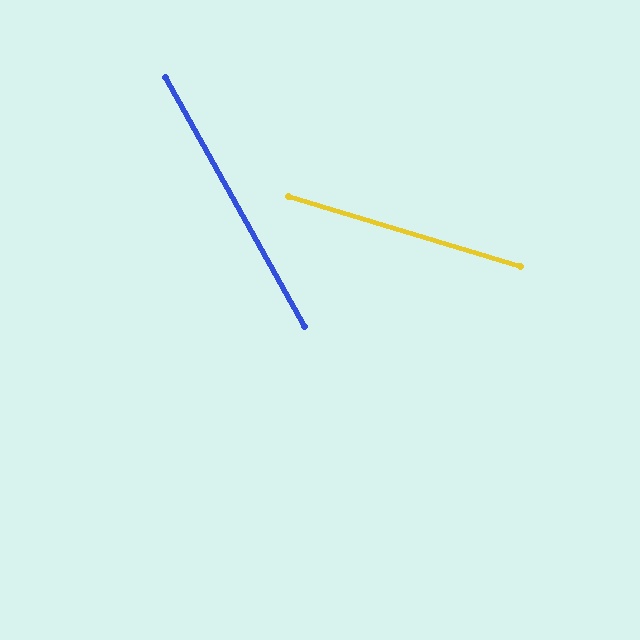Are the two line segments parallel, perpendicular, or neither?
Neither parallel nor perpendicular — they differ by about 44°.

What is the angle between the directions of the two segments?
Approximately 44 degrees.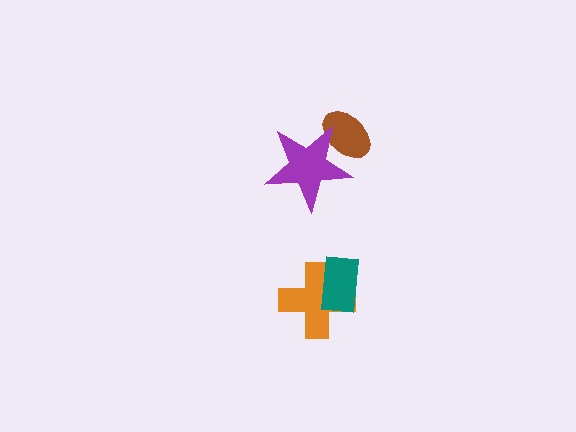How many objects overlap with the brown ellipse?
1 object overlaps with the brown ellipse.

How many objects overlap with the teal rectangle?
1 object overlaps with the teal rectangle.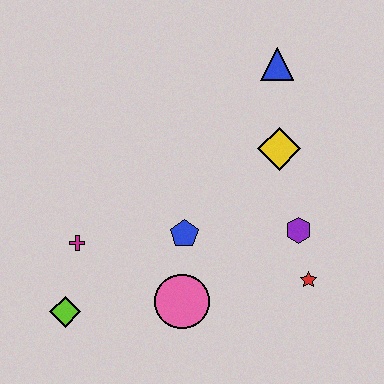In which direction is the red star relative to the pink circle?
The red star is to the right of the pink circle.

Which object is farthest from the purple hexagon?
The lime diamond is farthest from the purple hexagon.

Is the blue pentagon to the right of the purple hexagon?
No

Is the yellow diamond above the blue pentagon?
Yes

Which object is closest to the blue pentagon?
The pink circle is closest to the blue pentagon.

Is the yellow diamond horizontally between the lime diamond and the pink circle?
No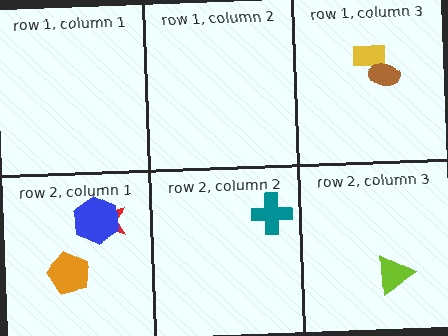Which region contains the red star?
The row 2, column 1 region.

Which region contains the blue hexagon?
The row 2, column 1 region.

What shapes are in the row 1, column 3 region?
The yellow rectangle, the brown ellipse.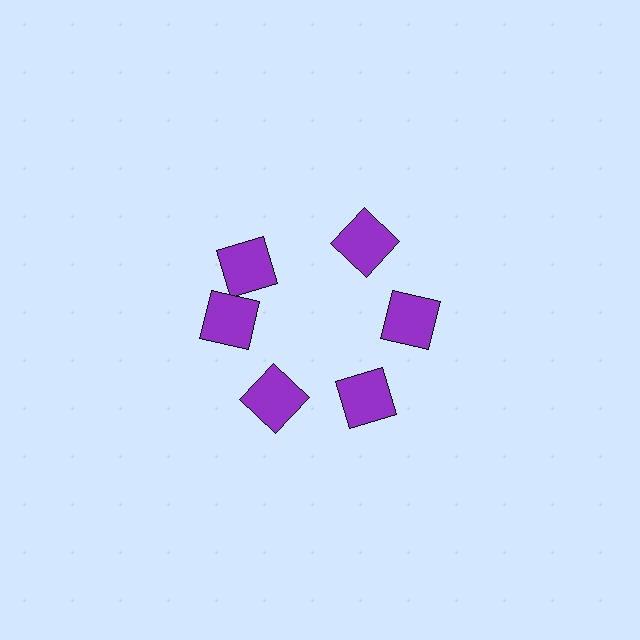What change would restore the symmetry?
The symmetry would be restored by rotating it back into even spacing with its neighbors so that all 6 squares sit at equal angles and equal distance from the center.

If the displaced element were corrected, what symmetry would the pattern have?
It would have 6-fold rotational symmetry — the pattern would map onto itself every 60 degrees.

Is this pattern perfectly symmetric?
No. The 6 purple squares are arranged in a ring, but one element near the 11 o'clock position is rotated out of alignment along the ring, breaking the 6-fold rotational symmetry.